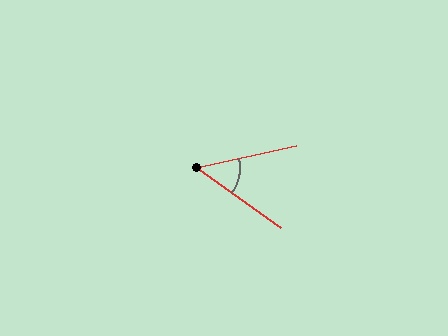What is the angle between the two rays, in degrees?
Approximately 48 degrees.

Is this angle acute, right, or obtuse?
It is acute.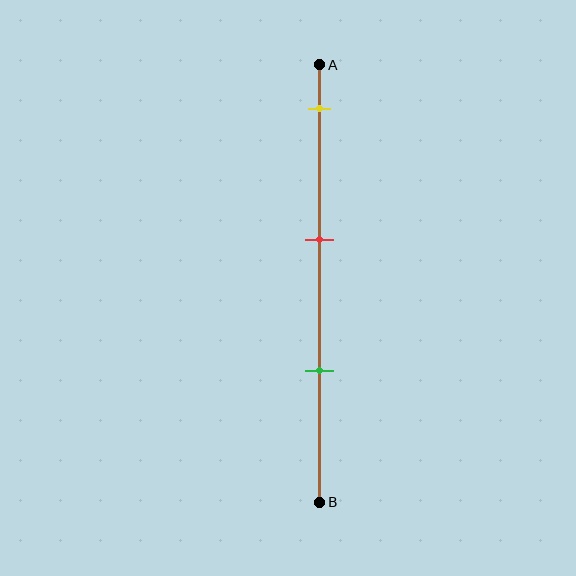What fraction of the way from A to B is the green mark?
The green mark is approximately 70% (0.7) of the way from A to B.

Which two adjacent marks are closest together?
The red and green marks are the closest adjacent pair.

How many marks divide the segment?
There are 3 marks dividing the segment.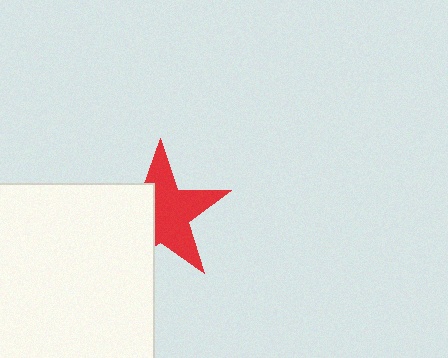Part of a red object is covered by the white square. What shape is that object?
It is a star.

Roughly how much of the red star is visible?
About half of it is visible (roughly 60%).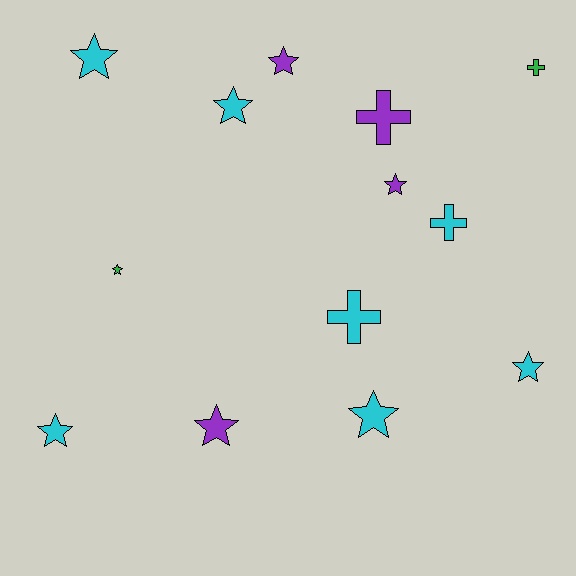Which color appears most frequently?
Cyan, with 7 objects.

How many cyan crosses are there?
There are 2 cyan crosses.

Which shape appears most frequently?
Star, with 9 objects.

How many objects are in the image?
There are 13 objects.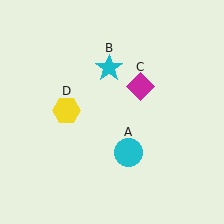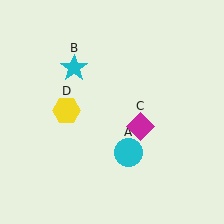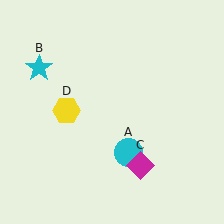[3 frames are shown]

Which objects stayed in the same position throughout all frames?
Cyan circle (object A) and yellow hexagon (object D) remained stationary.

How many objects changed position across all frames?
2 objects changed position: cyan star (object B), magenta diamond (object C).